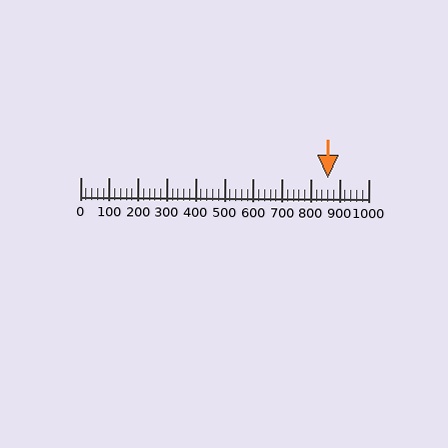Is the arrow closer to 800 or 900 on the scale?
The arrow is closer to 900.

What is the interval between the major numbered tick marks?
The major tick marks are spaced 100 units apart.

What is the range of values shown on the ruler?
The ruler shows values from 0 to 1000.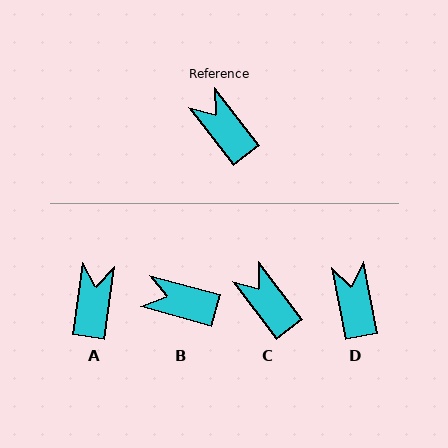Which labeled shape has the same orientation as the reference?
C.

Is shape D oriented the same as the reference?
No, it is off by about 26 degrees.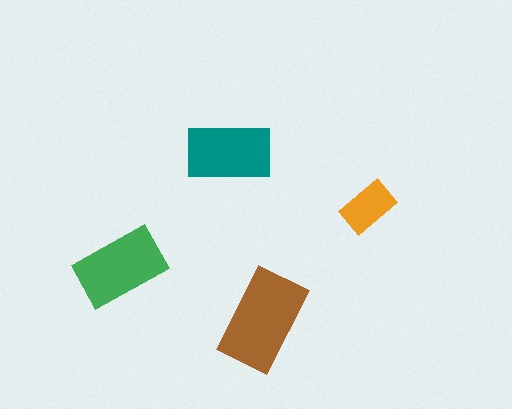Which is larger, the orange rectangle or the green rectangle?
The green one.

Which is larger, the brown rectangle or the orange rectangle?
The brown one.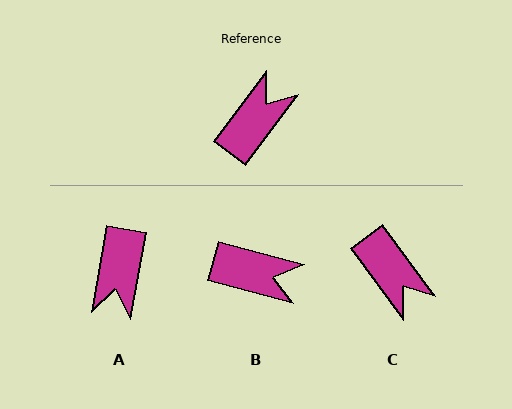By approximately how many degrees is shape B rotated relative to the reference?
Approximately 68 degrees clockwise.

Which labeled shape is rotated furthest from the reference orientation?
A, about 153 degrees away.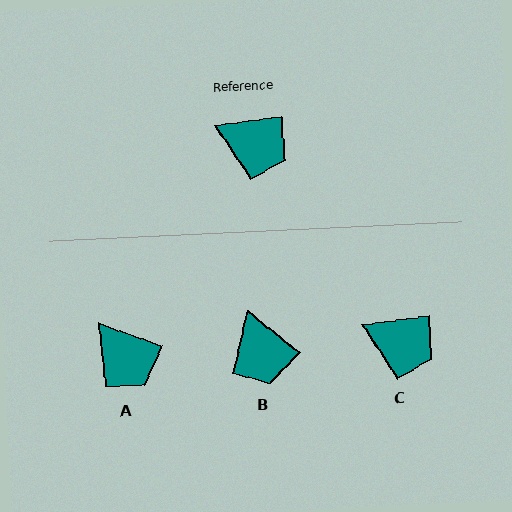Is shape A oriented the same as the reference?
No, it is off by about 28 degrees.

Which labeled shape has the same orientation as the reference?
C.